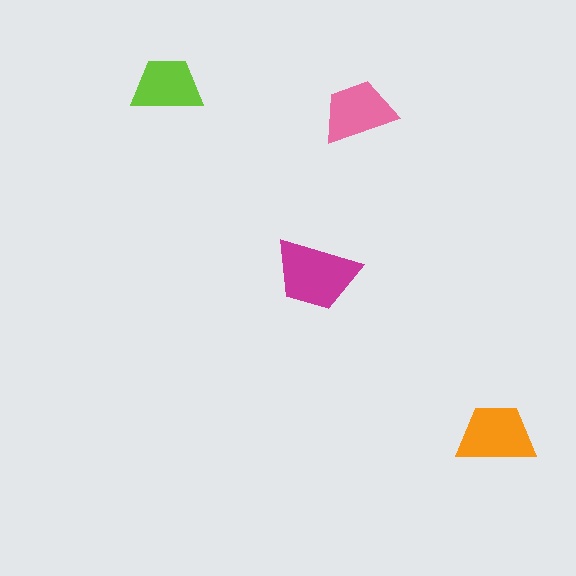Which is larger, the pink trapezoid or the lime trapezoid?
The pink one.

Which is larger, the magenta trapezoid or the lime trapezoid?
The magenta one.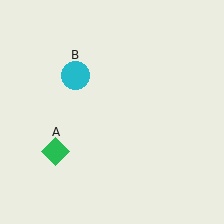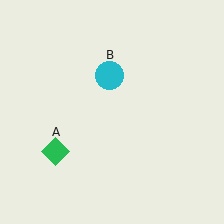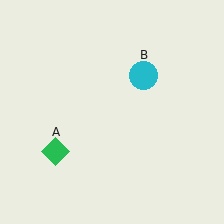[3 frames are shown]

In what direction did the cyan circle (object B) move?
The cyan circle (object B) moved right.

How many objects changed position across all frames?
1 object changed position: cyan circle (object B).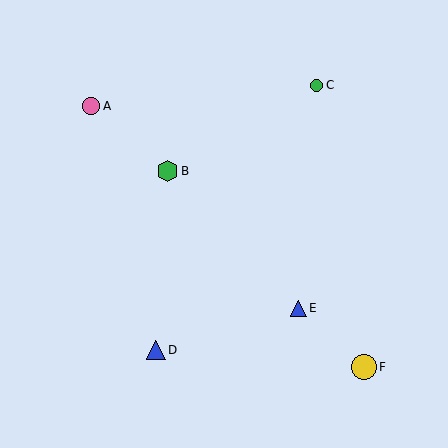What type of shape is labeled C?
Shape C is a green circle.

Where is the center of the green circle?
The center of the green circle is at (316, 85).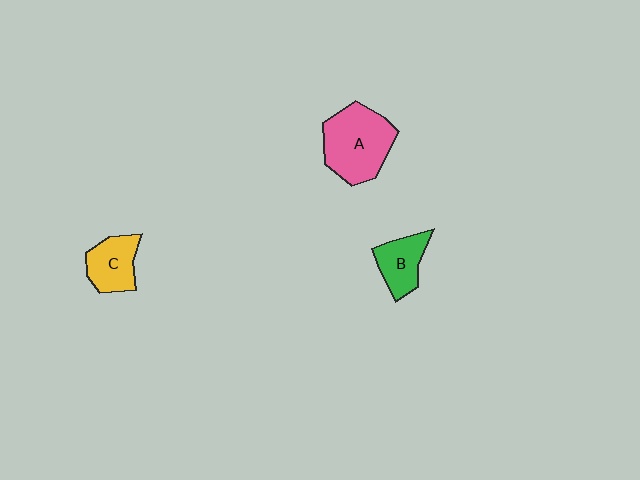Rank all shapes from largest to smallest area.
From largest to smallest: A (pink), C (yellow), B (green).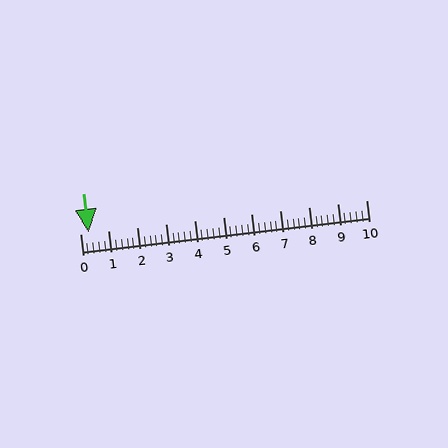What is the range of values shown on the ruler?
The ruler shows values from 0 to 10.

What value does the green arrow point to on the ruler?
The green arrow points to approximately 0.3.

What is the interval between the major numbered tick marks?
The major tick marks are spaced 1 units apart.